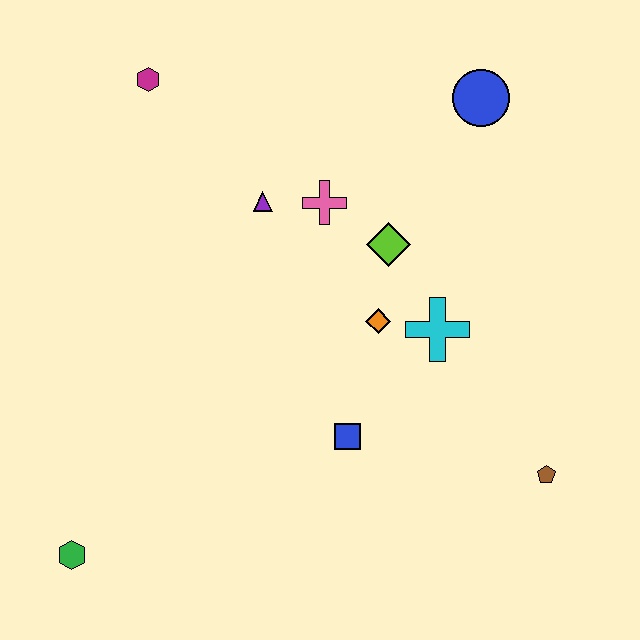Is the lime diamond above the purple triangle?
No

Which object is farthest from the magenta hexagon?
The brown pentagon is farthest from the magenta hexagon.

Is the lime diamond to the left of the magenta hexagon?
No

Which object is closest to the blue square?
The orange diamond is closest to the blue square.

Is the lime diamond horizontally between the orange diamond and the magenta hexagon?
No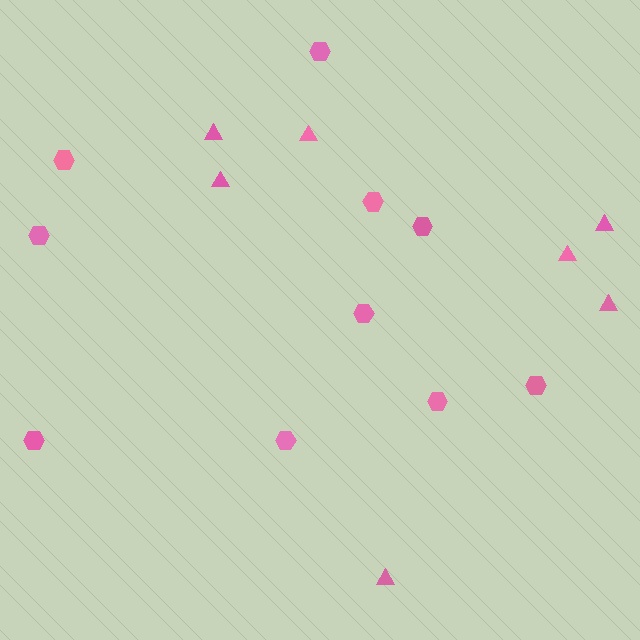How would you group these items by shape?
There are 2 groups: one group of hexagons (10) and one group of triangles (7).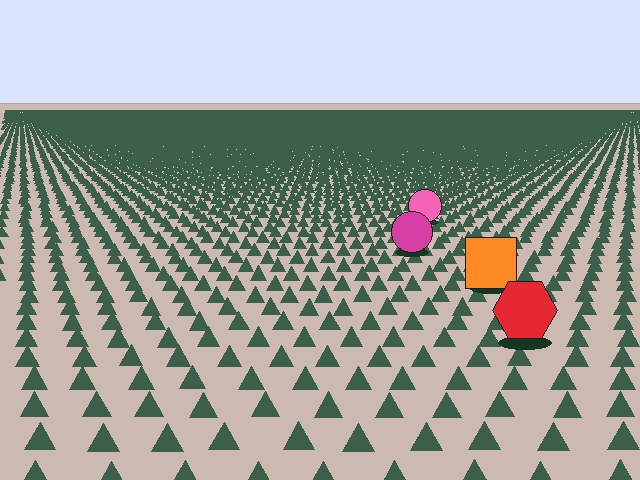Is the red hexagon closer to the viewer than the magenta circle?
Yes. The red hexagon is closer — you can tell from the texture gradient: the ground texture is coarser near it.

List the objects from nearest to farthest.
From nearest to farthest: the red hexagon, the orange square, the magenta circle, the pink circle.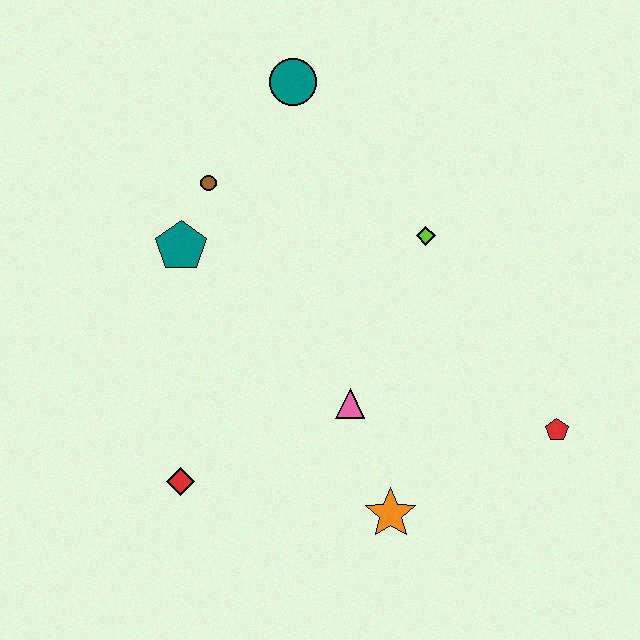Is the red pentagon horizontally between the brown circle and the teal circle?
No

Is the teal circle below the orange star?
No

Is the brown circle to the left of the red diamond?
No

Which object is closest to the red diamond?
The pink triangle is closest to the red diamond.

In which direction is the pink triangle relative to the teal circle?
The pink triangle is below the teal circle.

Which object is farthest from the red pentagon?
The teal circle is farthest from the red pentagon.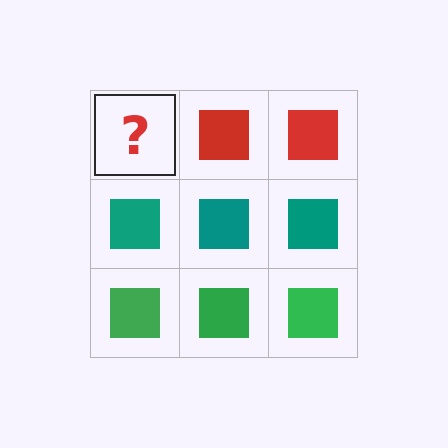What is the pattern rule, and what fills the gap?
The rule is that each row has a consistent color. The gap should be filled with a red square.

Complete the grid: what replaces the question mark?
The question mark should be replaced with a red square.